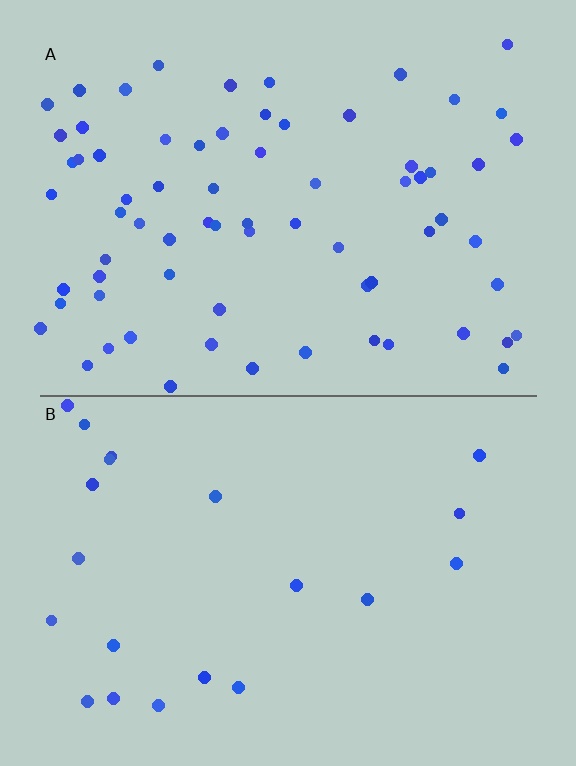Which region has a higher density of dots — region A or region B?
A (the top).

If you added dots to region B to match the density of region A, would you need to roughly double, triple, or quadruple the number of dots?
Approximately triple.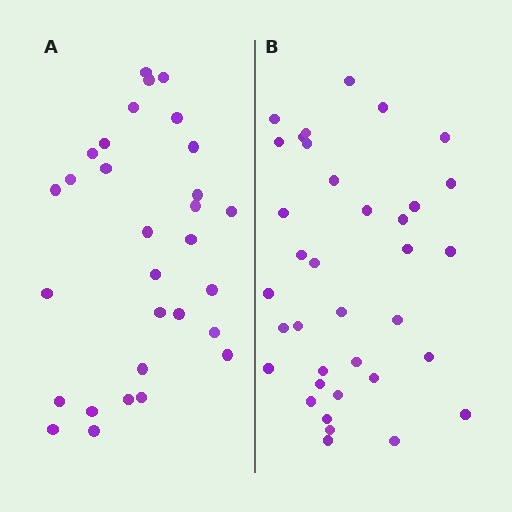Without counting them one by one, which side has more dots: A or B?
Region B (the right region) has more dots.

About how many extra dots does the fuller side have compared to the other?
Region B has about 6 more dots than region A.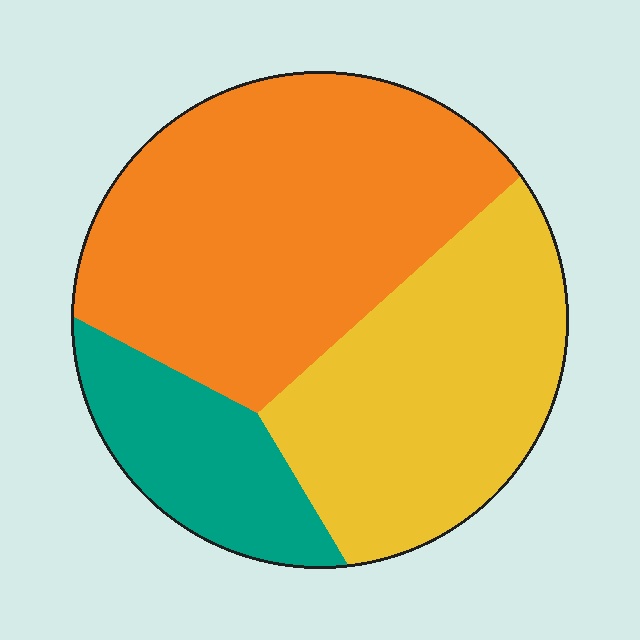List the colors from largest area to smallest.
From largest to smallest: orange, yellow, teal.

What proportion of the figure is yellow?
Yellow takes up about one third (1/3) of the figure.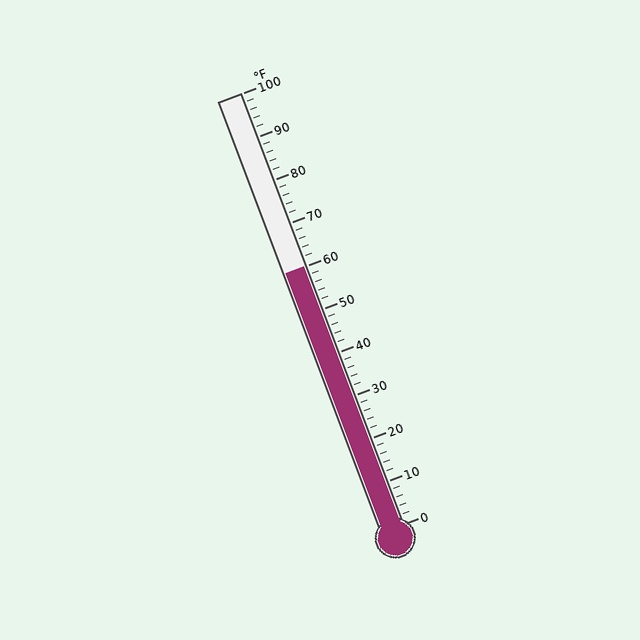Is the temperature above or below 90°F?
The temperature is below 90°F.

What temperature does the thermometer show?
The thermometer shows approximately 60°F.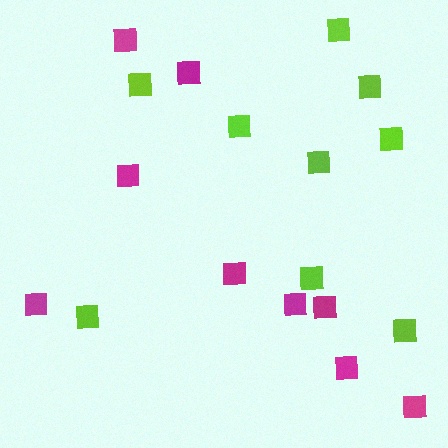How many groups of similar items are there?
There are 2 groups: one group of magenta squares (9) and one group of lime squares (9).